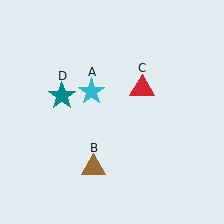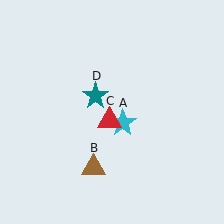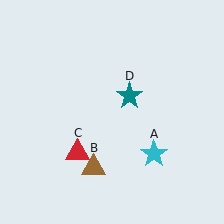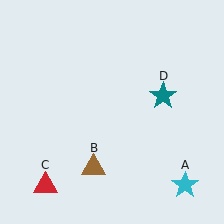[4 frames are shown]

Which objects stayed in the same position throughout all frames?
Brown triangle (object B) remained stationary.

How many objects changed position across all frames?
3 objects changed position: cyan star (object A), red triangle (object C), teal star (object D).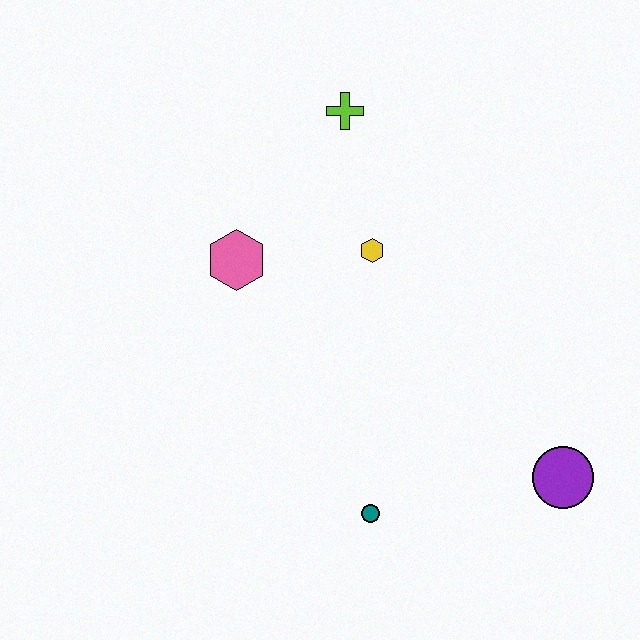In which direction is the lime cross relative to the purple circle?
The lime cross is above the purple circle.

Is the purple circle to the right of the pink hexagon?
Yes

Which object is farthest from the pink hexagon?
The purple circle is farthest from the pink hexagon.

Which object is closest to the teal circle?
The purple circle is closest to the teal circle.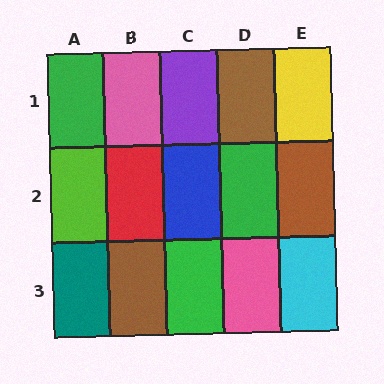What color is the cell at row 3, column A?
Teal.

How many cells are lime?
1 cell is lime.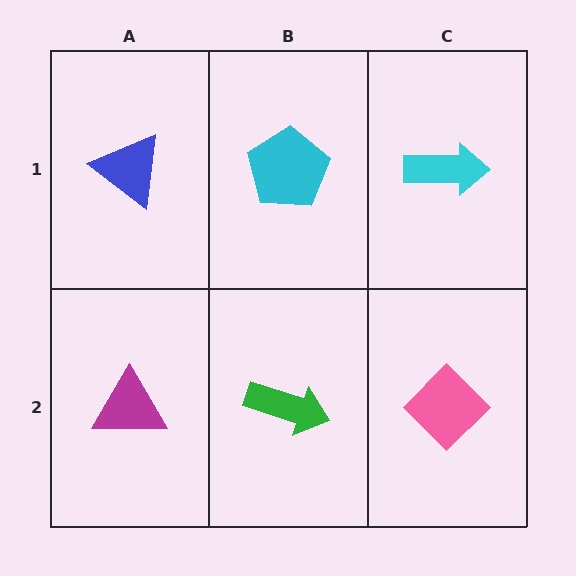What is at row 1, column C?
A cyan arrow.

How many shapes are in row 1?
3 shapes.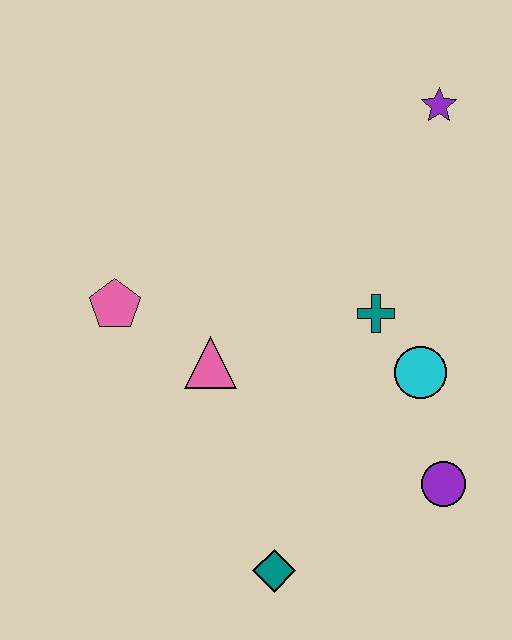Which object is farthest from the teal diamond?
The purple star is farthest from the teal diamond.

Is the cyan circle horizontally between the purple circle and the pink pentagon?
Yes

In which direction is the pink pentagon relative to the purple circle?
The pink pentagon is to the left of the purple circle.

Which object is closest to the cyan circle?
The teal cross is closest to the cyan circle.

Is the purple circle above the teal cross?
No